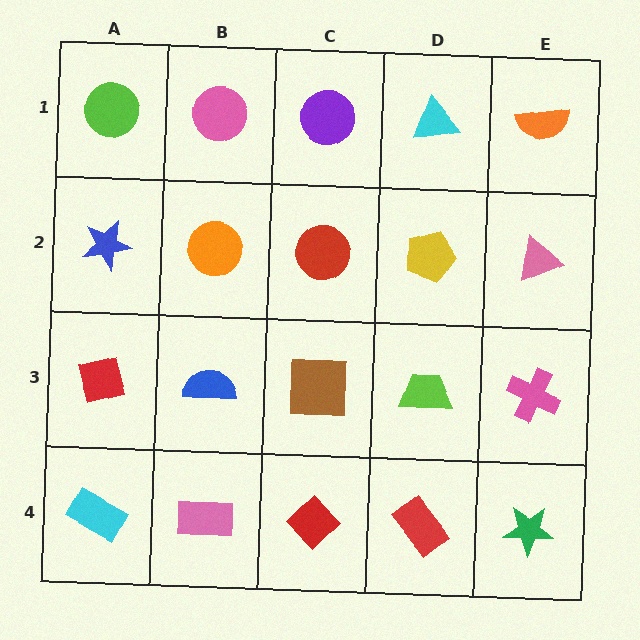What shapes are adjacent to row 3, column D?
A yellow pentagon (row 2, column D), a red rectangle (row 4, column D), a brown square (row 3, column C), a pink cross (row 3, column E).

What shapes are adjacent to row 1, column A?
A blue star (row 2, column A), a pink circle (row 1, column B).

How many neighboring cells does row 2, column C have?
4.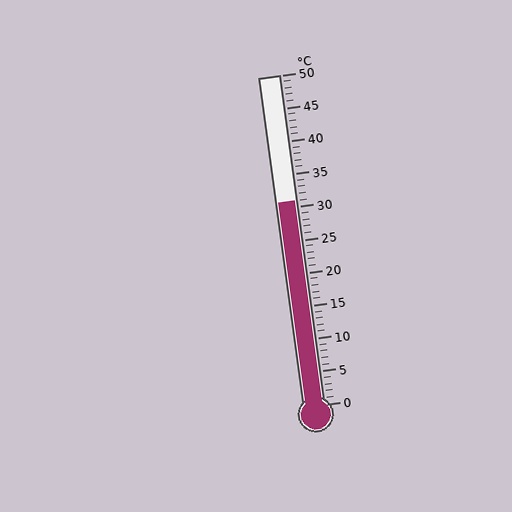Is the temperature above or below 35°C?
The temperature is below 35°C.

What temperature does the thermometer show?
The thermometer shows approximately 31°C.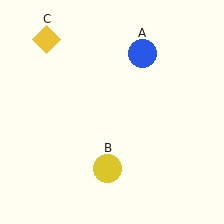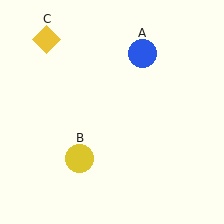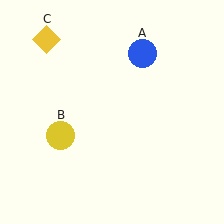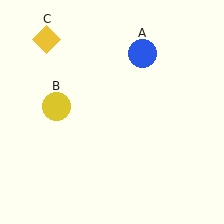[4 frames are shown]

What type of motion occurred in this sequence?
The yellow circle (object B) rotated clockwise around the center of the scene.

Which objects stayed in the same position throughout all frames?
Blue circle (object A) and yellow diamond (object C) remained stationary.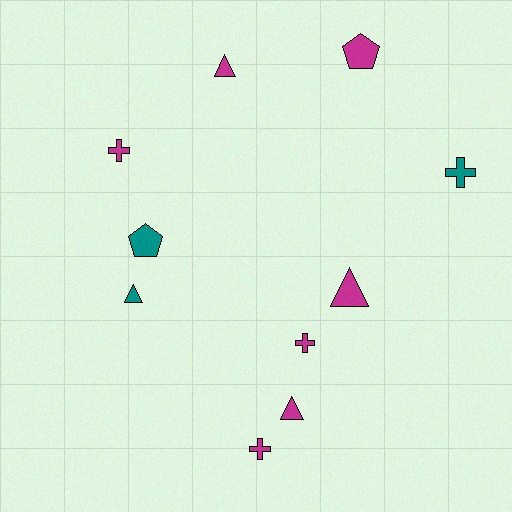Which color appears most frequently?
Magenta, with 7 objects.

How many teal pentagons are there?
There is 1 teal pentagon.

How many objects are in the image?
There are 10 objects.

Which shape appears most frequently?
Triangle, with 4 objects.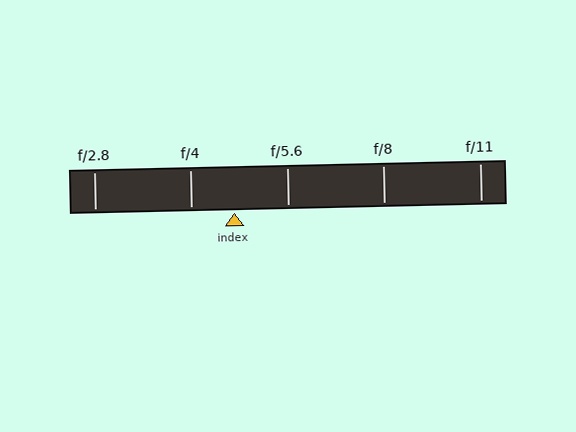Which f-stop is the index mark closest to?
The index mark is closest to f/4.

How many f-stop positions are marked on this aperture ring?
There are 5 f-stop positions marked.